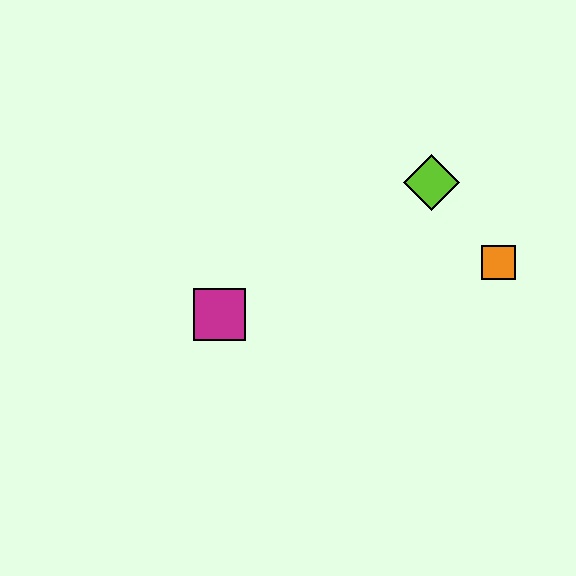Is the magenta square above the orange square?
No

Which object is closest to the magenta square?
The lime diamond is closest to the magenta square.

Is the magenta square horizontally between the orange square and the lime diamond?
No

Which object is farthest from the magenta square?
The orange square is farthest from the magenta square.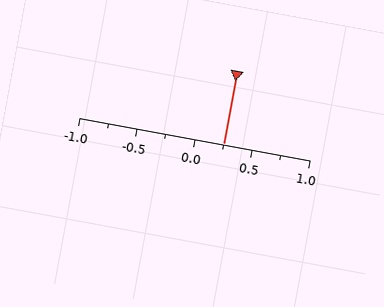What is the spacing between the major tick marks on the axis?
The major ticks are spaced 0.5 apart.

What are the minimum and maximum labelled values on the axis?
The axis runs from -1.0 to 1.0.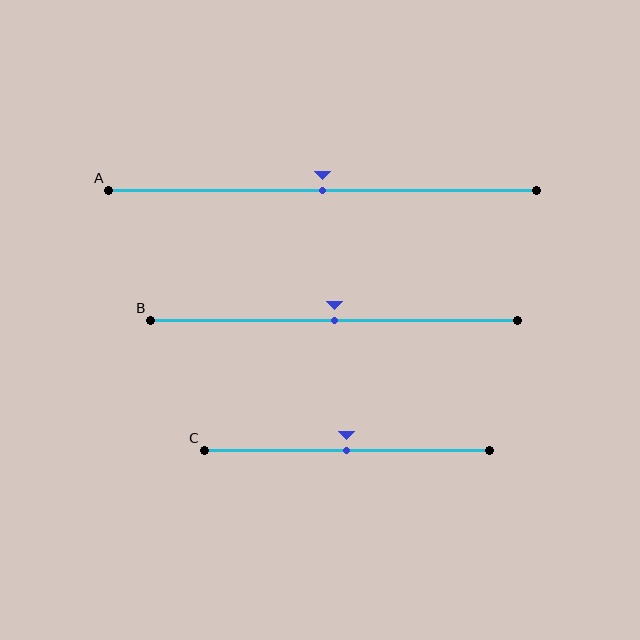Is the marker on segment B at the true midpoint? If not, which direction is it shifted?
Yes, the marker on segment B is at the true midpoint.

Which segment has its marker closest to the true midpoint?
Segment A has its marker closest to the true midpoint.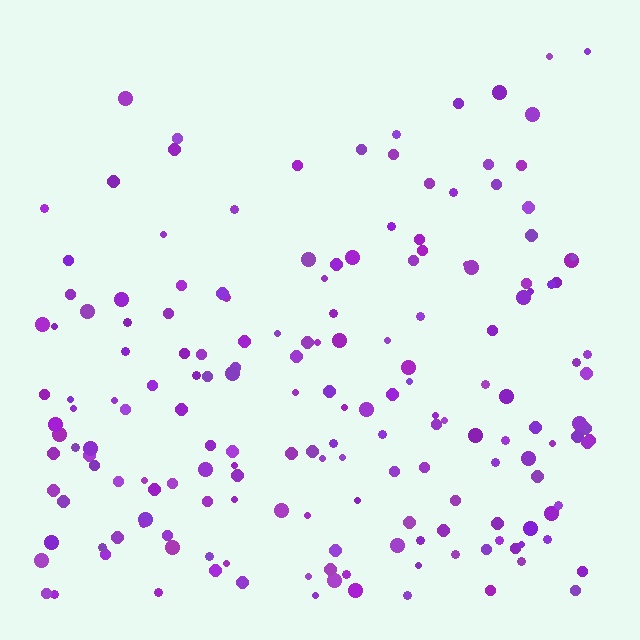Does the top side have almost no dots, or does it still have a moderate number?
Still a moderate number, just noticeably fewer than the bottom.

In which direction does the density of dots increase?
From top to bottom, with the bottom side densest.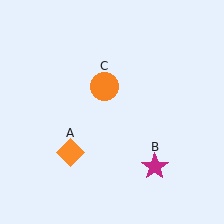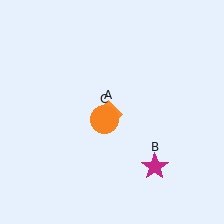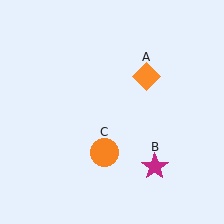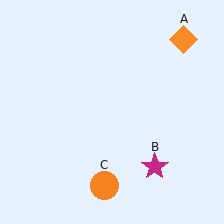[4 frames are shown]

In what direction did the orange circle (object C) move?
The orange circle (object C) moved down.